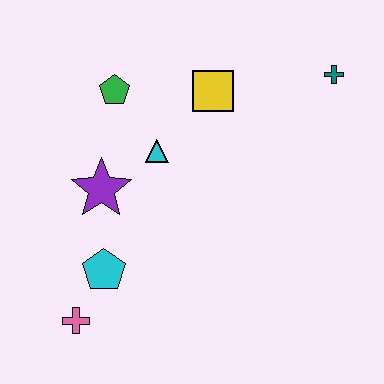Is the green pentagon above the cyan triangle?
Yes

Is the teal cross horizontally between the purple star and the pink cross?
No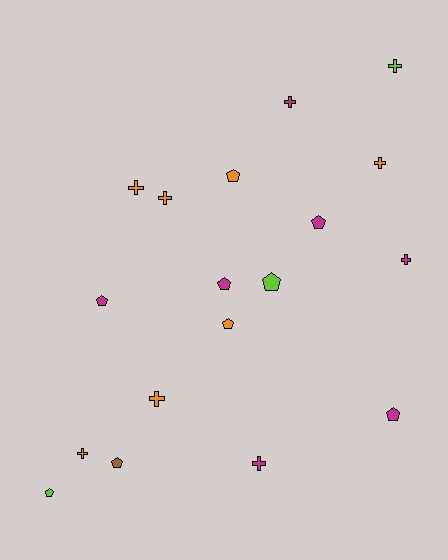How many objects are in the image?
There are 18 objects.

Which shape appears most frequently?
Pentagon, with 9 objects.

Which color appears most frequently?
Orange, with 7 objects.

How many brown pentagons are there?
There is 1 brown pentagon.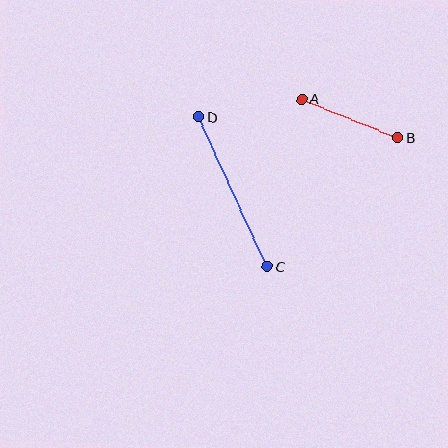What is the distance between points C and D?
The distance is approximately 165 pixels.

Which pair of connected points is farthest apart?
Points C and D are farthest apart.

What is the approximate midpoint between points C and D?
The midpoint is at approximately (233, 192) pixels.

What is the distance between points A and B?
The distance is approximately 103 pixels.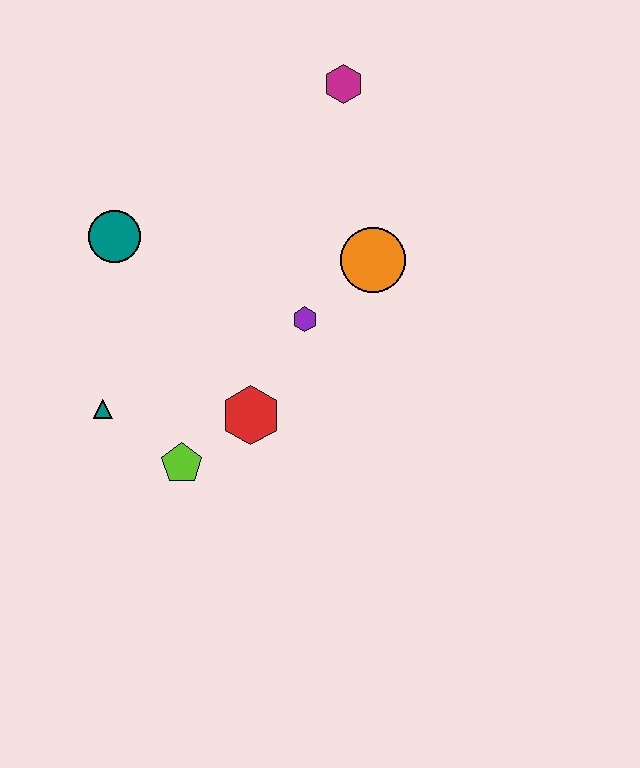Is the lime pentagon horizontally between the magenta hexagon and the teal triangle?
Yes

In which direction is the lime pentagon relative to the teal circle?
The lime pentagon is below the teal circle.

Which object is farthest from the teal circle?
The magenta hexagon is farthest from the teal circle.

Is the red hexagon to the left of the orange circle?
Yes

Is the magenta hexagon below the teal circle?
No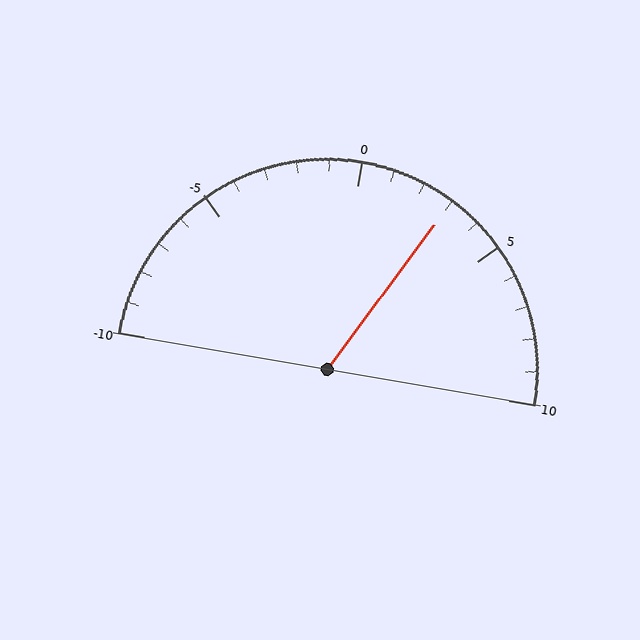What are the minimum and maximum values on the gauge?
The gauge ranges from -10 to 10.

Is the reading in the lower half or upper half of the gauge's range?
The reading is in the upper half of the range (-10 to 10).